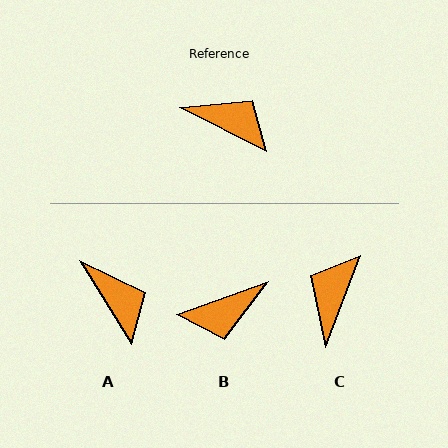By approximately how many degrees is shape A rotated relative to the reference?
Approximately 31 degrees clockwise.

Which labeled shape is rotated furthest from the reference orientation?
B, about 133 degrees away.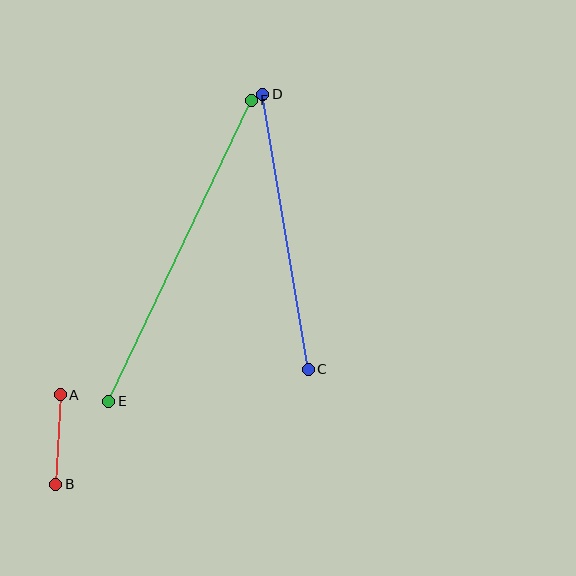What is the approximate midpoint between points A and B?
The midpoint is at approximately (58, 439) pixels.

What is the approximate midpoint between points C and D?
The midpoint is at approximately (285, 232) pixels.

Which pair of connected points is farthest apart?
Points E and F are farthest apart.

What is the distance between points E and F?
The distance is approximately 333 pixels.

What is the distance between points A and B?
The distance is approximately 90 pixels.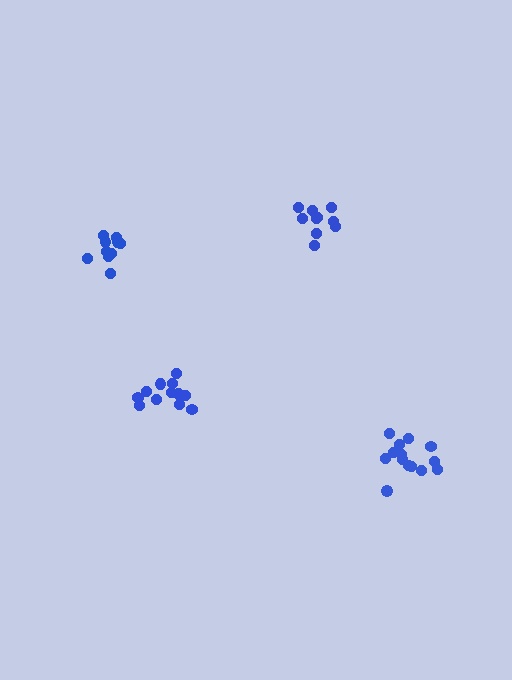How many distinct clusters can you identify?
There are 4 distinct clusters.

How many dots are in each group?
Group 1: 10 dots, Group 2: 14 dots, Group 3: 12 dots, Group 4: 10 dots (46 total).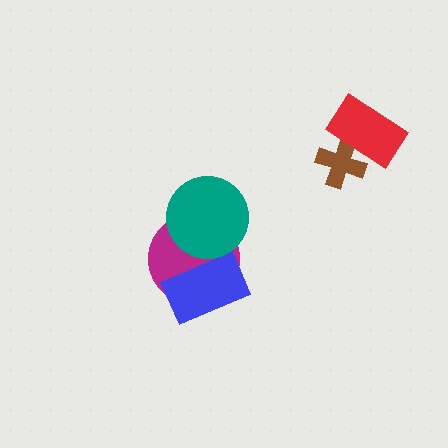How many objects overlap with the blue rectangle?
2 objects overlap with the blue rectangle.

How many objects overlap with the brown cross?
1 object overlaps with the brown cross.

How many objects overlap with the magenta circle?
2 objects overlap with the magenta circle.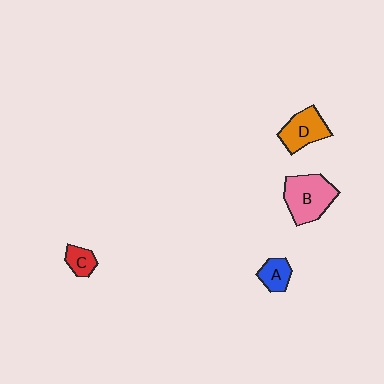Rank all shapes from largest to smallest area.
From largest to smallest: B (pink), D (orange), A (blue), C (red).